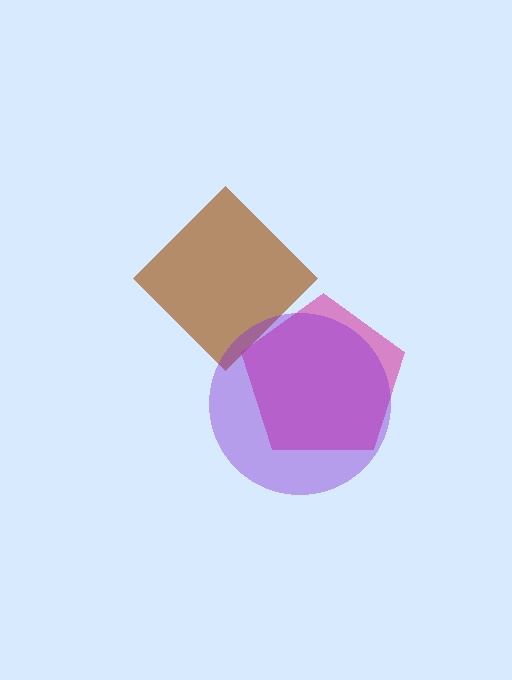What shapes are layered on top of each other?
The layered shapes are: a brown diamond, a magenta pentagon, a purple circle.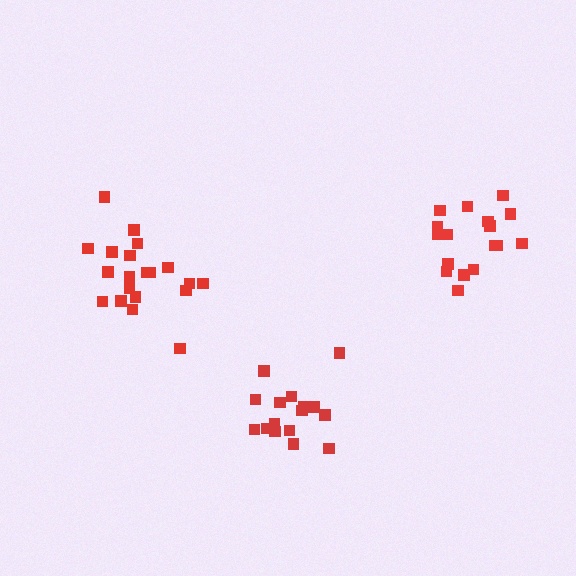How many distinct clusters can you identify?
There are 3 distinct clusters.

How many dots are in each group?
Group 1: 17 dots, Group 2: 20 dots, Group 3: 16 dots (53 total).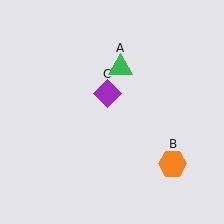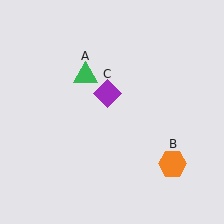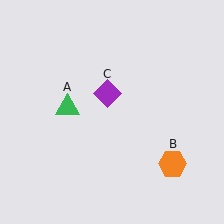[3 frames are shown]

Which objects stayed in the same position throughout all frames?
Orange hexagon (object B) and purple diamond (object C) remained stationary.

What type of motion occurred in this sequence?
The green triangle (object A) rotated counterclockwise around the center of the scene.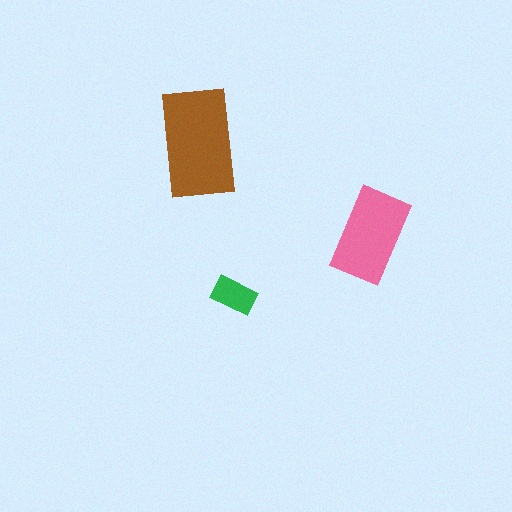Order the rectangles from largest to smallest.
the brown one, the pink one, the green one.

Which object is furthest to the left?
The brown rectangle is leftmost.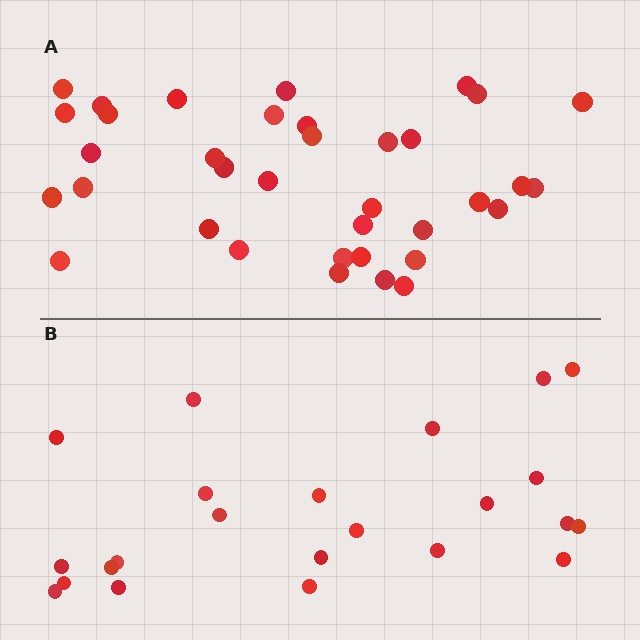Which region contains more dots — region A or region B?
Region A (the top region) has more dots.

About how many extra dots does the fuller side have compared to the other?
Region A has approximately 15 more dots than region B.